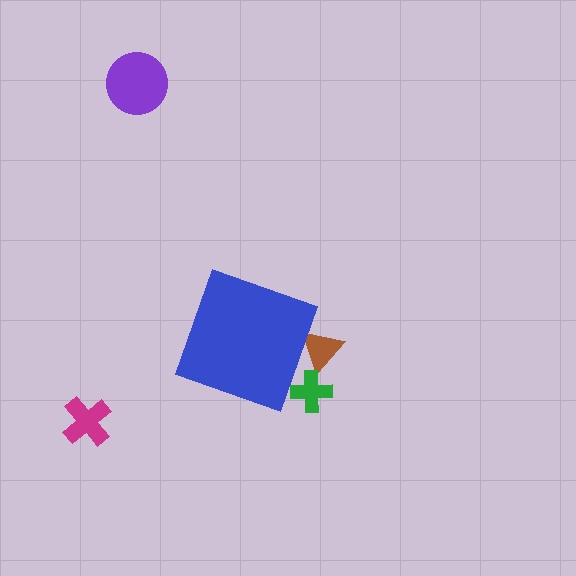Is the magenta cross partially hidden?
No, the magenta cross is fully visible.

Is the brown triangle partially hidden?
Yes, the brown triangle is partially hidden behind the blue diamond.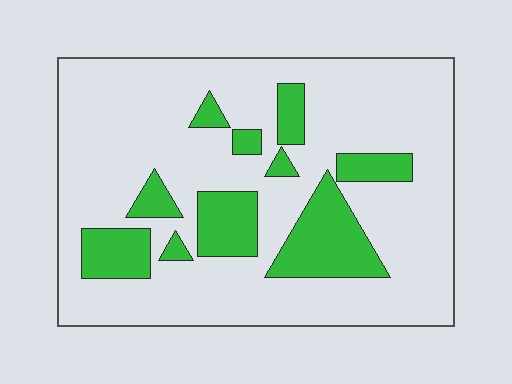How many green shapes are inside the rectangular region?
10.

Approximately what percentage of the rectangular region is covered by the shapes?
Approximately 20%.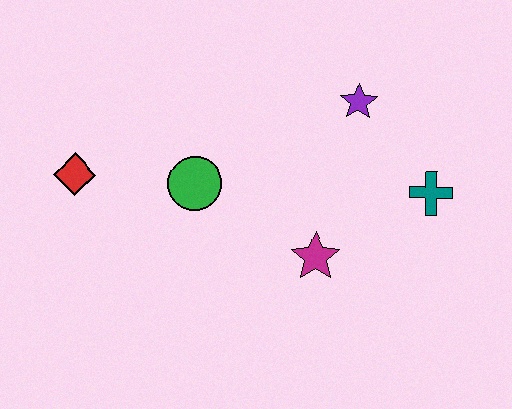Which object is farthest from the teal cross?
The red diamond is farthest from the teal cross.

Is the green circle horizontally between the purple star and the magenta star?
No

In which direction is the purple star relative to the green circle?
The purple star is to the right of the green circle.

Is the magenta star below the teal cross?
Yes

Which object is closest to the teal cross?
The purple star is closest to the teal cross.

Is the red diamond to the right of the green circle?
No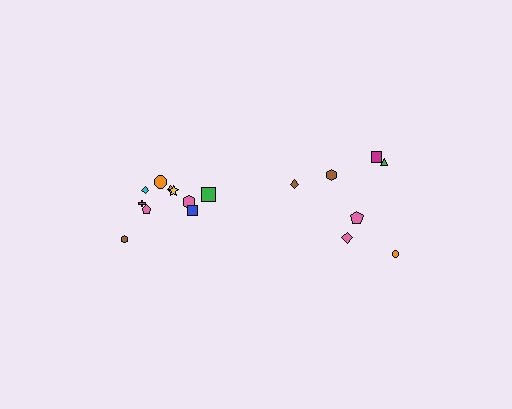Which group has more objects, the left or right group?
The left group.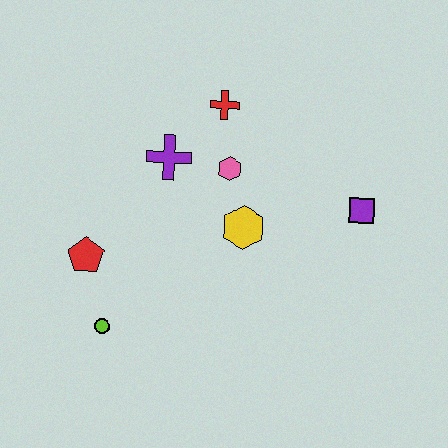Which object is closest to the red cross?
The pink hexagon is closest to the red cross.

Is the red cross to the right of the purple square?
No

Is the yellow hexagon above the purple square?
No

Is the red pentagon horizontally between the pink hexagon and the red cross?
No